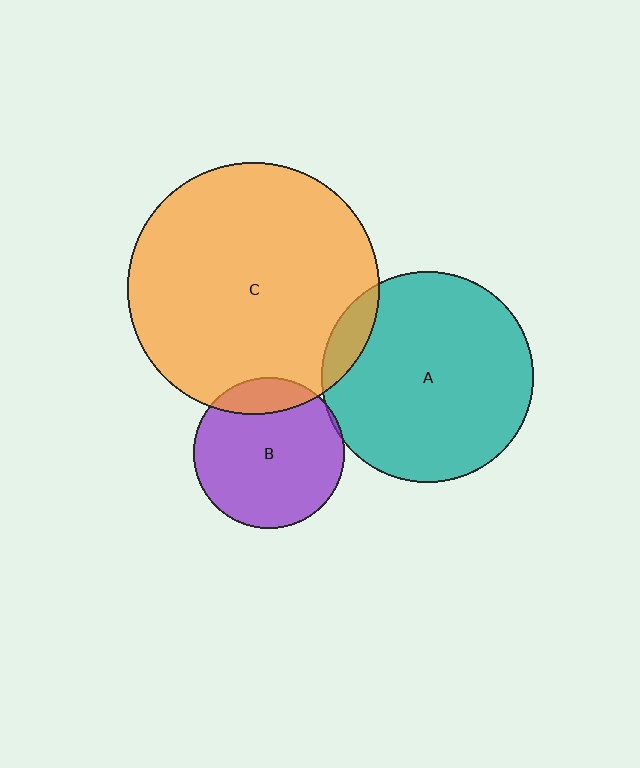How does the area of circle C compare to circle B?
Approximately 2.8 times.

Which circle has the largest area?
Circle C (orange).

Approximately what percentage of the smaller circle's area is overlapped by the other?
Approximately 5%.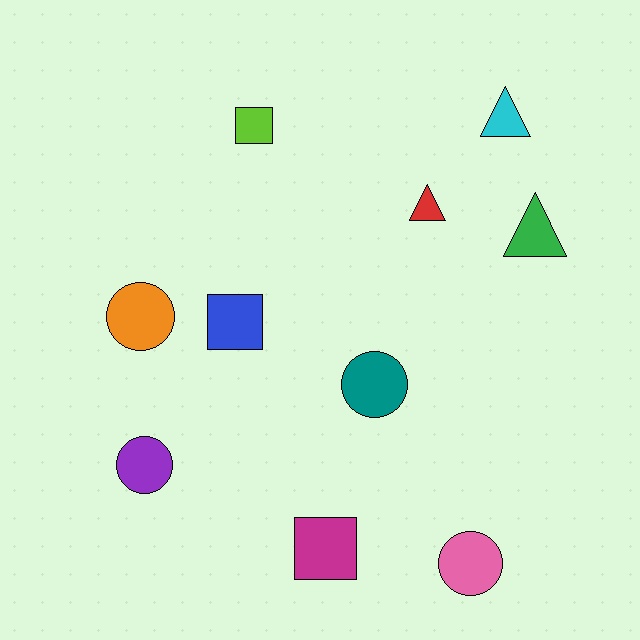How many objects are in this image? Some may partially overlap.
There are 10 objects.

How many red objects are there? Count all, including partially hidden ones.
There is 1 red object.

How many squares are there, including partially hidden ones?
There are 3 squares.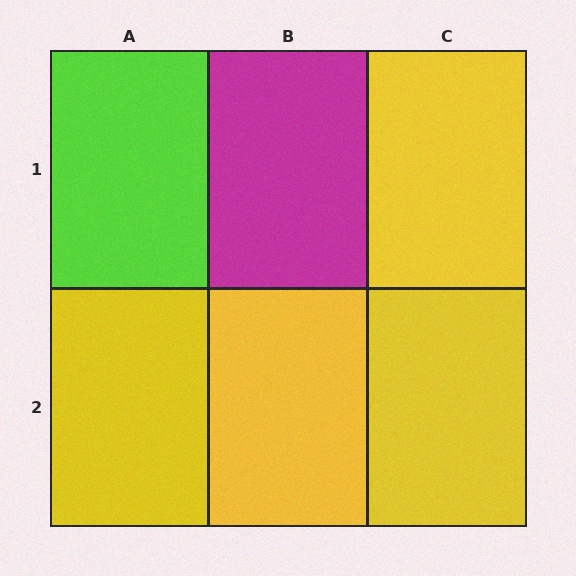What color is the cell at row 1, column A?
Lime.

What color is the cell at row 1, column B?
Magenta.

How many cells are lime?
1 cell is lime.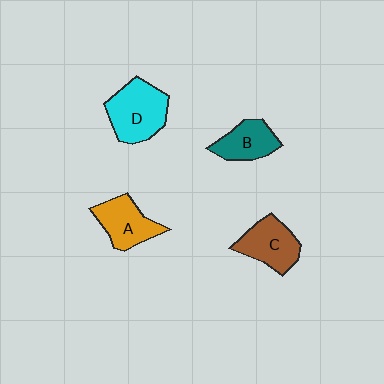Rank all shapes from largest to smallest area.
From largest to smallest: D (cyan), C (brown), A (orange), B (teal).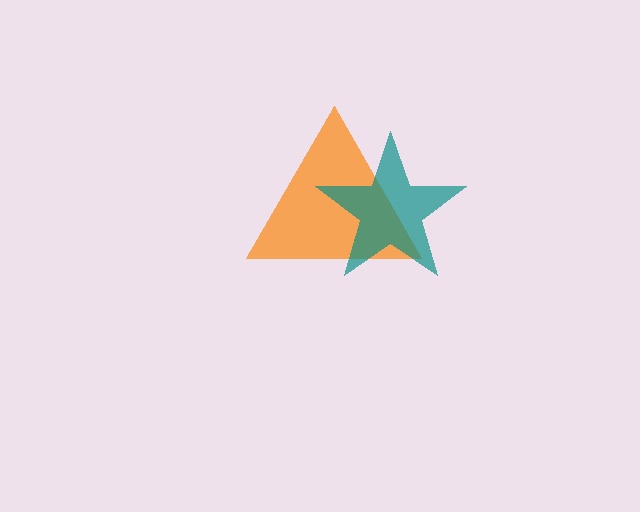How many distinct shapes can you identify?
There are 2 distinct shapes: an orange triangle, a teal star.